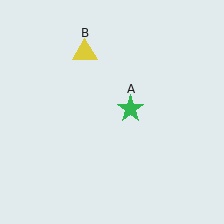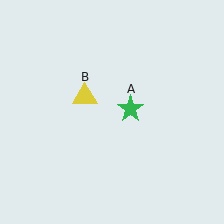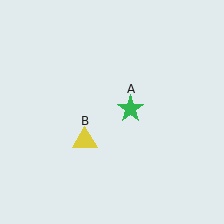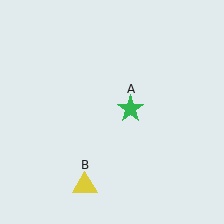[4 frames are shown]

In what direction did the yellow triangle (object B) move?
The yellow triangle (object B) moved down.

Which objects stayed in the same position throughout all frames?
Green star (object A) remained stationary.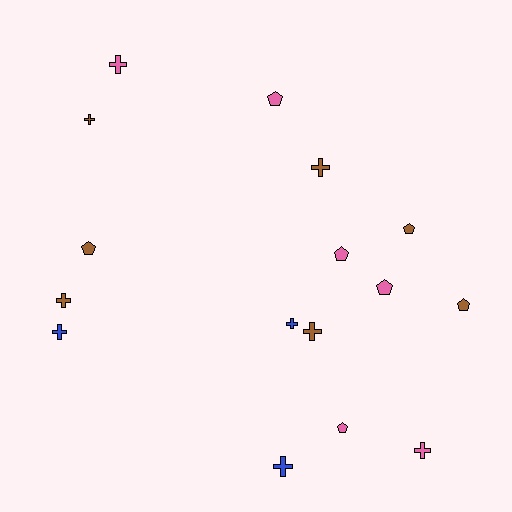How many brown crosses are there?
There are 4 brown crosses.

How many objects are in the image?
There are 16 objects.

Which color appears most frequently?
Brown, with 7 objects.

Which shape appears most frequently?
Cross, with 9 objects.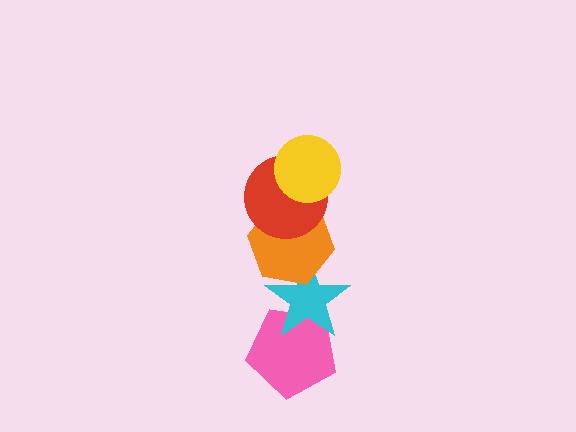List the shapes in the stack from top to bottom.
From top to bottom: the yellow circle, the red circle, the orange hexagon, the cyan star, the pink pentagon.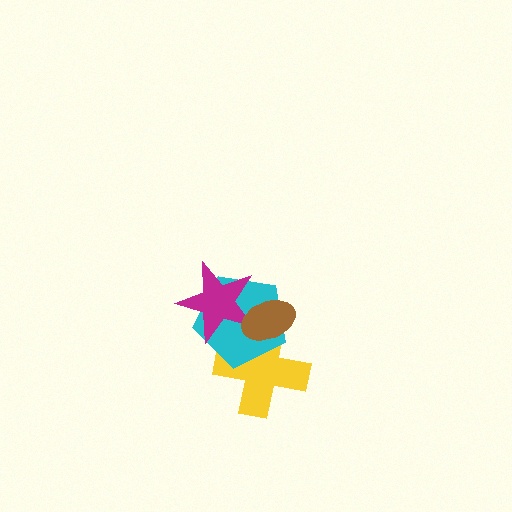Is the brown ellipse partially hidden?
No, no other shape covers it.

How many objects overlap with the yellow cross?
3 objects overlap with the yellow cross.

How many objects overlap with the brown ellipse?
3 objects overlap with the brown ellipse.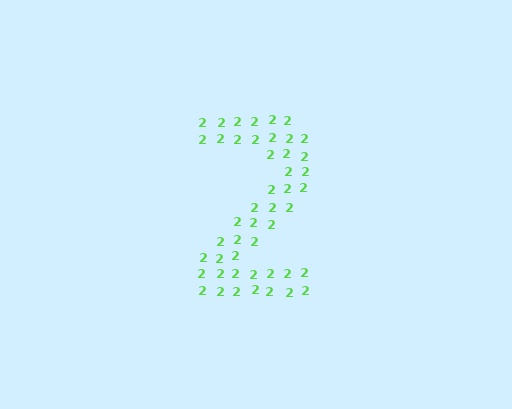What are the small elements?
The small elements are digit 2's.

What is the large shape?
The large shape is the digit 2.